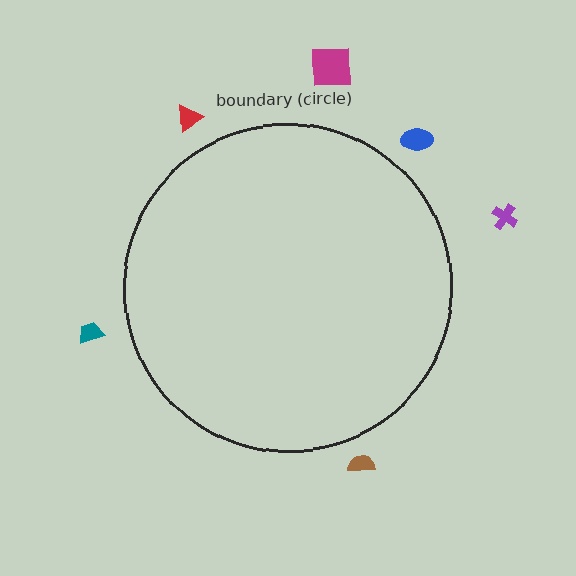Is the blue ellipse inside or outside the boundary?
Outside.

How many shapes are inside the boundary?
0 inside, 6 outside.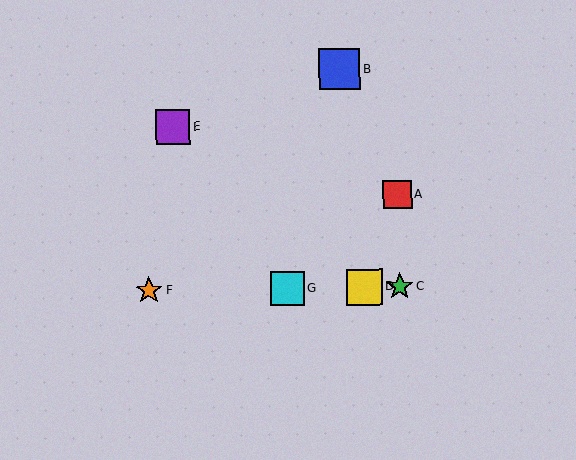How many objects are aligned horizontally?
4 objects (C, D, F, G) are aligned horizontally.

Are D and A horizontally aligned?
No, D is at y≈287 and A is at y≈195.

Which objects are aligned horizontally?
Objects C, D, F, G are aligned horizontally.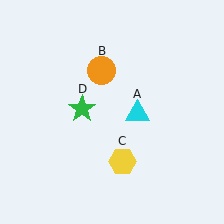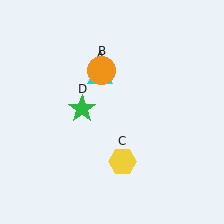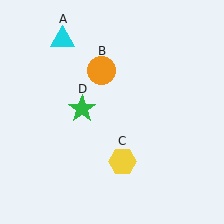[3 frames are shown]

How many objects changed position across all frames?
1 object changed position: cyan triangle (object A).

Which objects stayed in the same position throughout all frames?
Orange circle (object B) and yellow hexagon (object C) and green star (object D) remained stationary.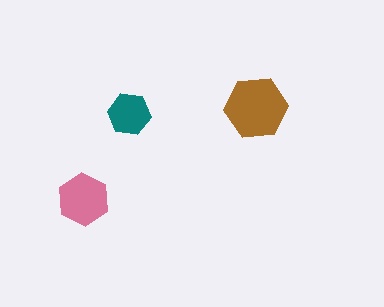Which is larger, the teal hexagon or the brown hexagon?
The brown one.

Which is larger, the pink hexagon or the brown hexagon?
The brown one.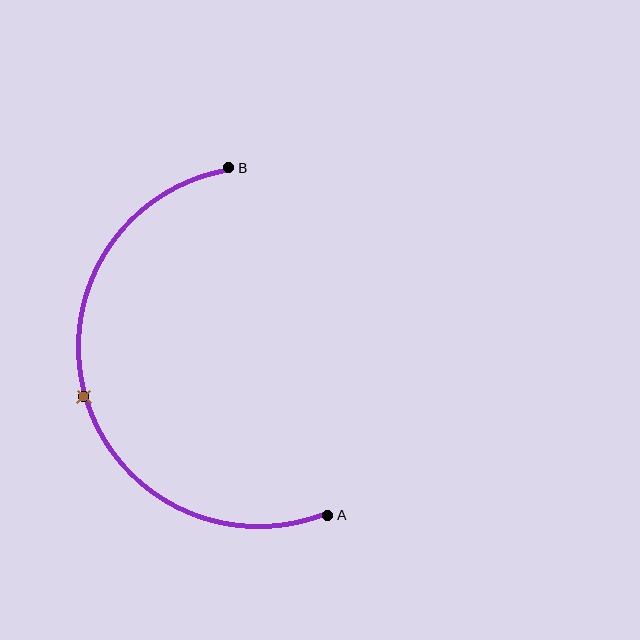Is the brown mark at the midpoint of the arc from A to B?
Yes. The brown mark lies on the arc at equal arc-length from both A and B — it is the arc midpoint.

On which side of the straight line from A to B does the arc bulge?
The arc bulges to the left of the straight line connecting A and B.